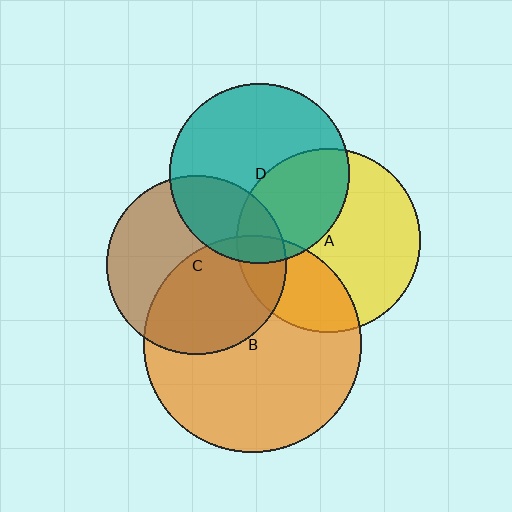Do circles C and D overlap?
Yes.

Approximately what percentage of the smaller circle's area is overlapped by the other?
Approximately 25%.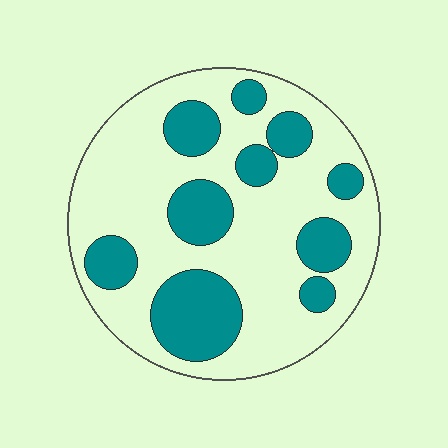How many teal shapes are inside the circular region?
10.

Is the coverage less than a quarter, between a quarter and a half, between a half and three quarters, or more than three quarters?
Between a quarter and a half.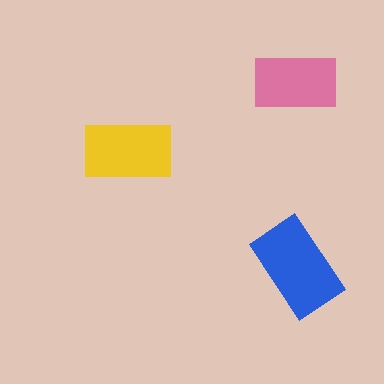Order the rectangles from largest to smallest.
the blue one, the yellow one, the pink one.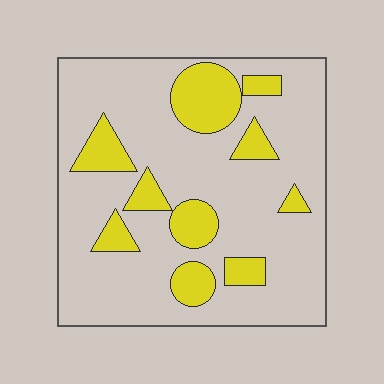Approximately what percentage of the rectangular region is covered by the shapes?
Approximately 20%.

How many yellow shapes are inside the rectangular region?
10.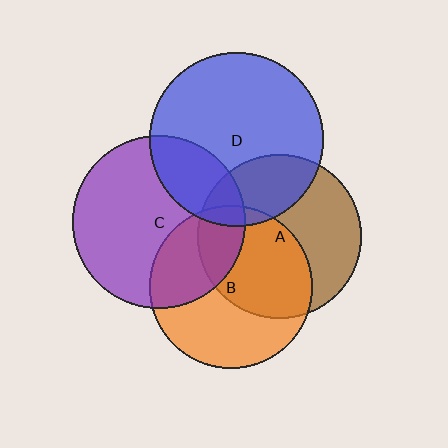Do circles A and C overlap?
Yes.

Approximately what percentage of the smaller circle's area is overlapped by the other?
Approximately 20%.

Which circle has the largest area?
Circle D (blue).